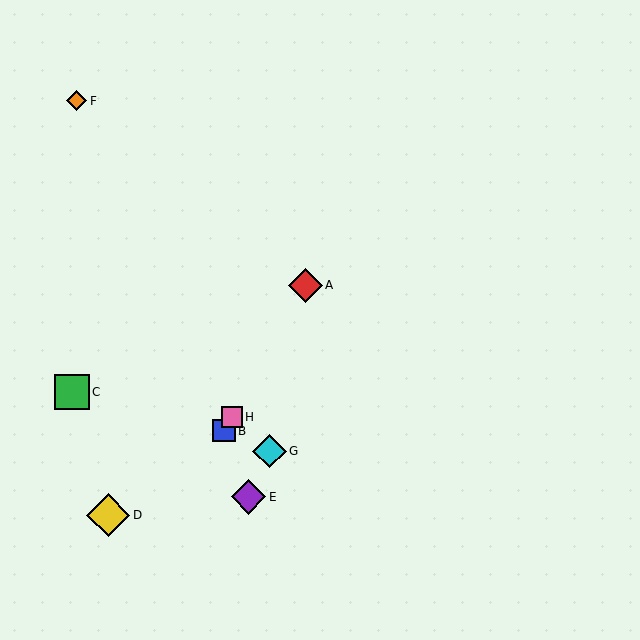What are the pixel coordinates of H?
Object H is at (232, 417).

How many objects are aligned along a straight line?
3 objects (A, B, H) are aligned along a straight line.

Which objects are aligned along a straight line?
Objects A, B, H are aligned along a straight line.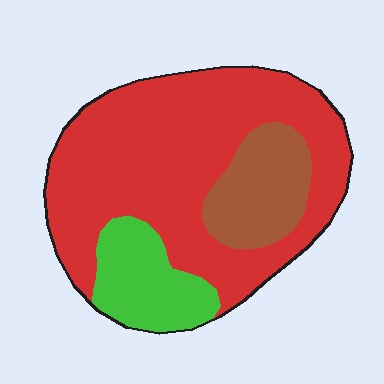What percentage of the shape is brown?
Brown takes up about one sixth (1/6) of the shape.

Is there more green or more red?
Red.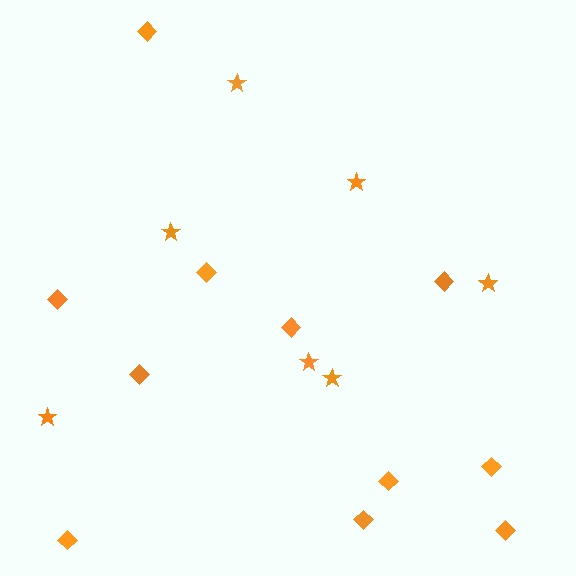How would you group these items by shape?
There are 2 groups: one group of stars (7) and one group of diamonds (11).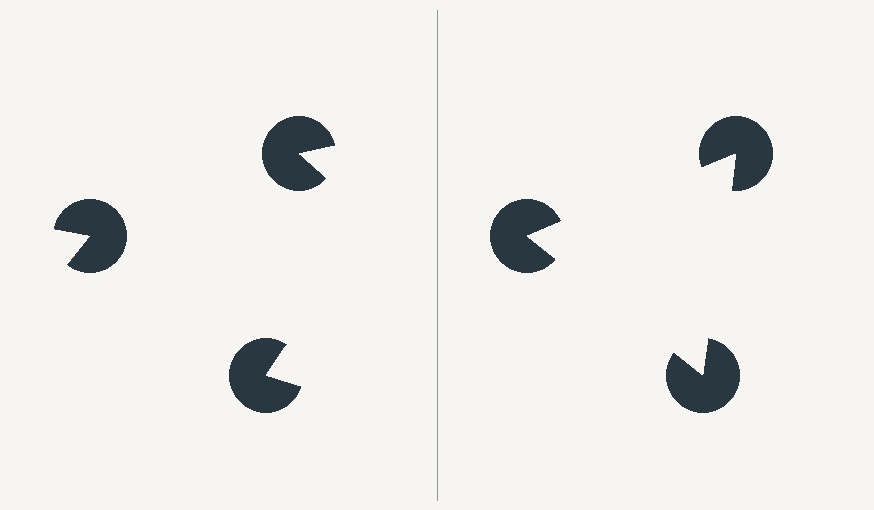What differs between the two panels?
The pac-man discs are positioned identically on both sides; only the wedge orientations differ. On the right they align to a triangle; on the left they are misaligned.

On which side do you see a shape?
An illusory triangle appears on the right side. On the left side the wedge cuts are rotated, so no coherent shape forms.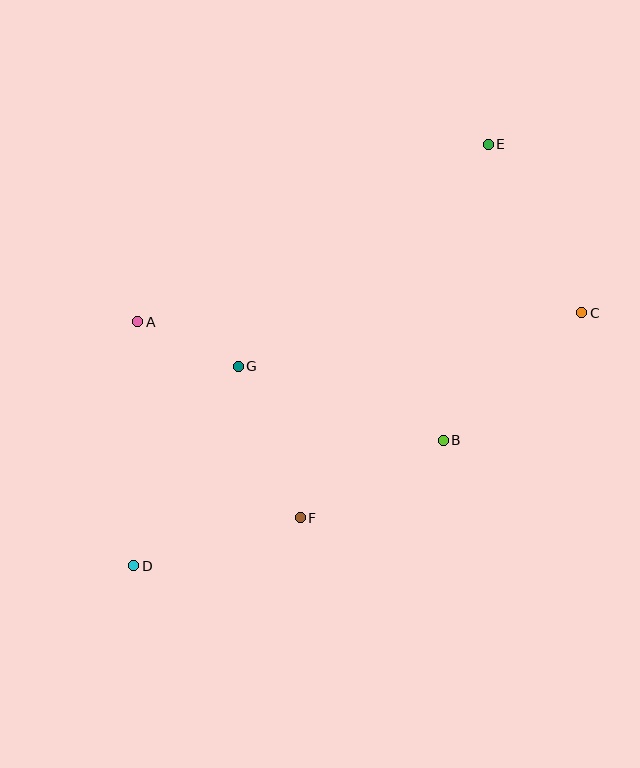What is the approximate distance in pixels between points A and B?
The distance between A and B is approximately 327 pixels.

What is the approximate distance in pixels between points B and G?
The distance between B and G is approximately 218 pixels.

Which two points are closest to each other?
Points A and G are closest to each other.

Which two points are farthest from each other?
Points D and E are farthest from each other.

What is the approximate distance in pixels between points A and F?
The distance between A and F is approximately 255 pixels.